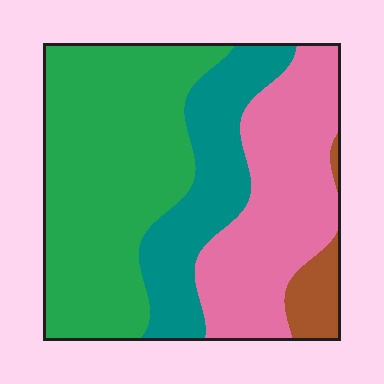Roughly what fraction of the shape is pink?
Pink covers around 30% of the shape.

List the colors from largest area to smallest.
From largest to smallest: green, pink, teal, brown.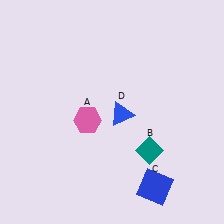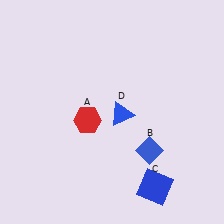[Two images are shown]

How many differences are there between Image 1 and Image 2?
There are 2 differences between the two images.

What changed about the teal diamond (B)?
In Image 1, B is teal. In Image 2, it changed to blue.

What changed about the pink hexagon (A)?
In Image 1, A is pink. In Image 2, it changed to red.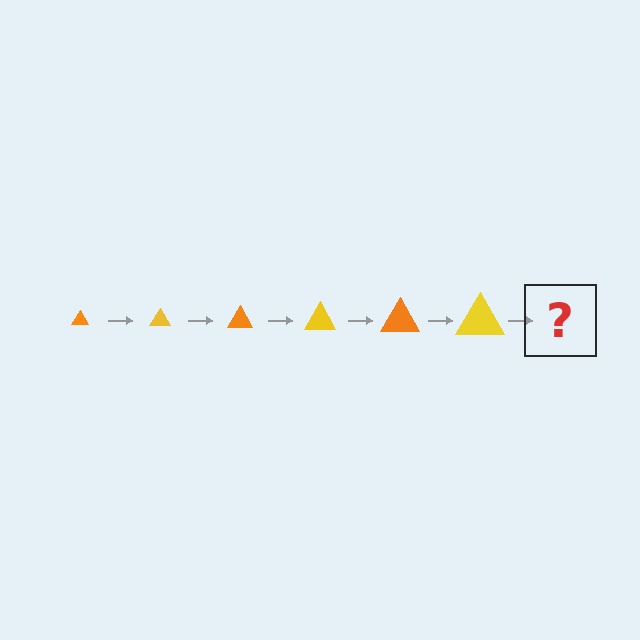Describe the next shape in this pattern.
It should be an orange triangle, larger than the previous one.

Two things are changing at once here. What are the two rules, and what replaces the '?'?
The two rules are that the triangle grows larger each step and the color cycles through orange and yellow. The '?' should be an orange triangle, larger than the previous one.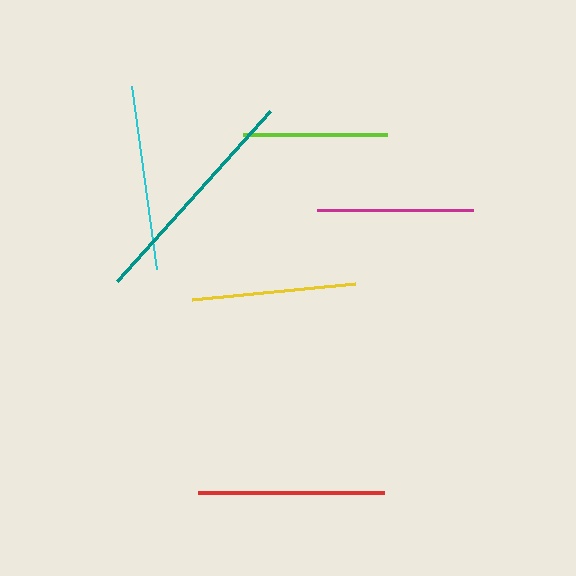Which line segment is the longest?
The teal line is the longest at approximately 229 pixels.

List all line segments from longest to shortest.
From longest to shortest: teal, red, cyan, yellow, magenta, lime.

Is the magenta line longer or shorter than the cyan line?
The cyan line is longer than the magenta line.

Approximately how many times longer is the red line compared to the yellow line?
The red line is approximately 1.1 times the length of the yellow line.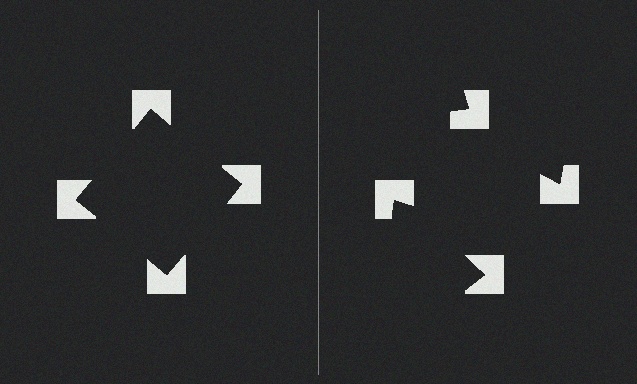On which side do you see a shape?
An illusory square appears on the left side. On the right side the wedge cuts are rotated, so no coherent shape forms.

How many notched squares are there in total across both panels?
8 — 4 on each side.